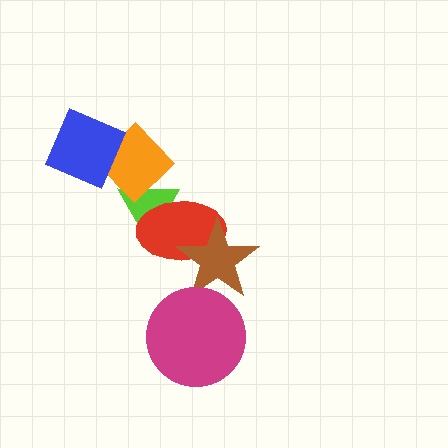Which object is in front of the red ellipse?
The brown star is in front of the red ellipse.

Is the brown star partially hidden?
Yes, it is partially covered by another shape.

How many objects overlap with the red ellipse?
2 objects overlap with the red ellipse.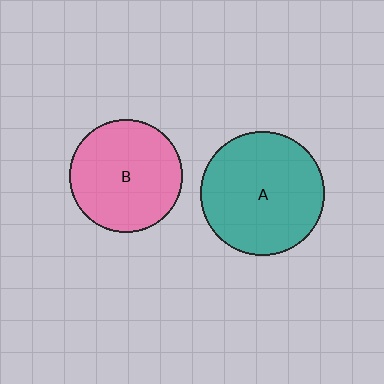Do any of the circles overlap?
No, none of the circles overlap.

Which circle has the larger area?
Circle A (teal).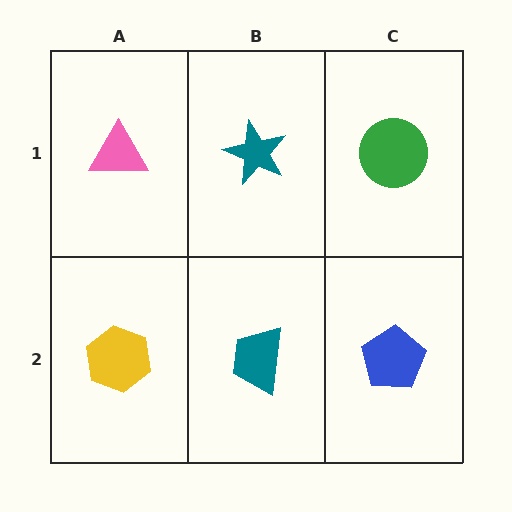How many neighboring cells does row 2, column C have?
2.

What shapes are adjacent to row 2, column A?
A pink triangle (row 1, column A), a teal trapezoid (row 2, column B).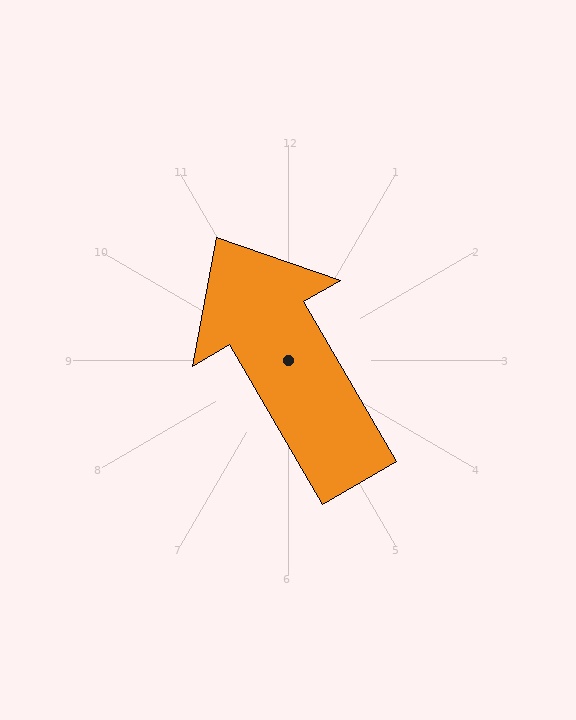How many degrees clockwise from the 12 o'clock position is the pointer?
Approximately 330 degrees.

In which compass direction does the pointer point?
Northwest.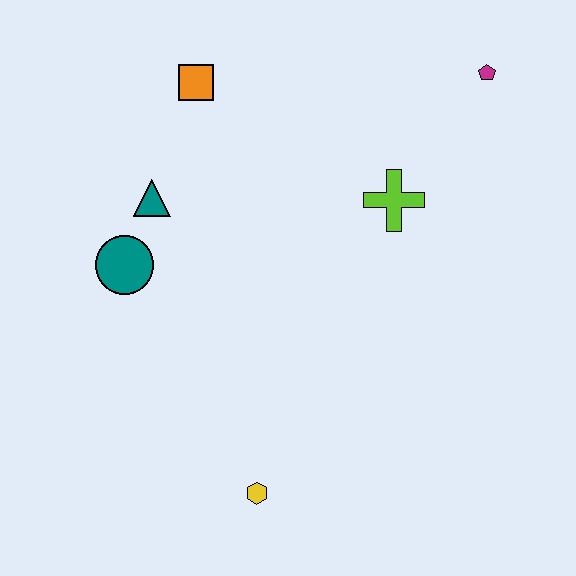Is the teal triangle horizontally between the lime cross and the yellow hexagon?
No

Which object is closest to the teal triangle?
The teal circle is closest to the teal triangle.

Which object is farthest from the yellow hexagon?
The magenta pentagon is farthest from the yellow hexagon.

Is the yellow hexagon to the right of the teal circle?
Yes